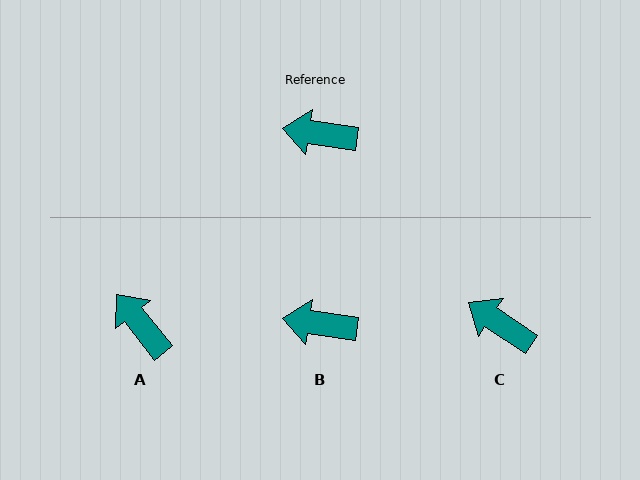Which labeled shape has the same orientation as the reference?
B.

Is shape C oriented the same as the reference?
No, it is off by about 25 degrees.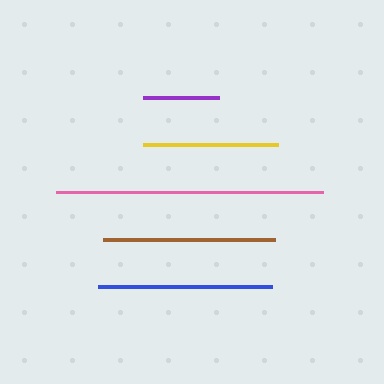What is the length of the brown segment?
The brown segment is approximately 172 pixels long.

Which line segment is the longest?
The pink line is the longest at approximately 267 pixels.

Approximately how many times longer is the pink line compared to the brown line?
The pink line is approximately 1.6 times the length of the brown line.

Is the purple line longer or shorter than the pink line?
The pink line is longer than the purple line.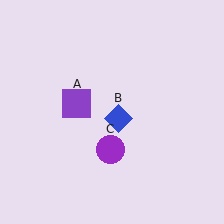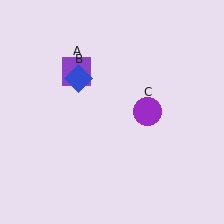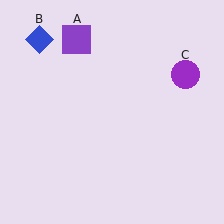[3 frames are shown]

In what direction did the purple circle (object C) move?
The purple circle (object C) moved up and to the right.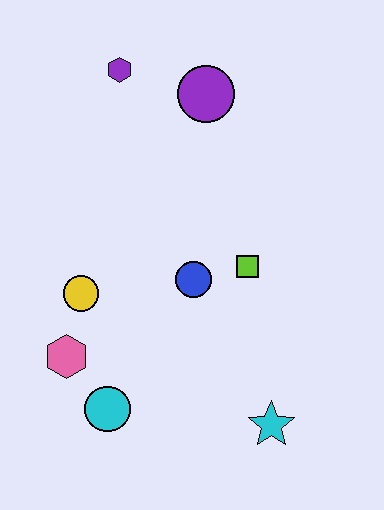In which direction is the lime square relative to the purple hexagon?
The lime square is below the purple hexagon.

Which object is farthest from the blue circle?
The purple hexagon is farthest from the blue circle.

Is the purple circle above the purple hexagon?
No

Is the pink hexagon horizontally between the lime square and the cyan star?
No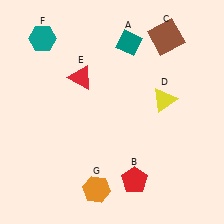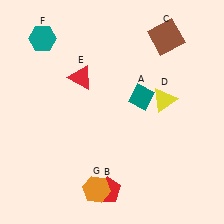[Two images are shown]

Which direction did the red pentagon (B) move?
The red pentagon (B) moved left.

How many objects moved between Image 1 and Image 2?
2 objects moved between the two images.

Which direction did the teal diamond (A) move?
The teal diamond (A) moved down.